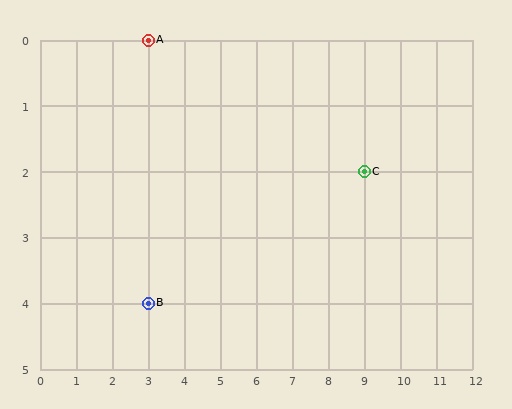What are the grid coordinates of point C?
Point C is at grid coordinates (9, 2).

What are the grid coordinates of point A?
Point A is at grid coordinates (3, 0).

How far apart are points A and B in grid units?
Points A and B are 4 rows apart.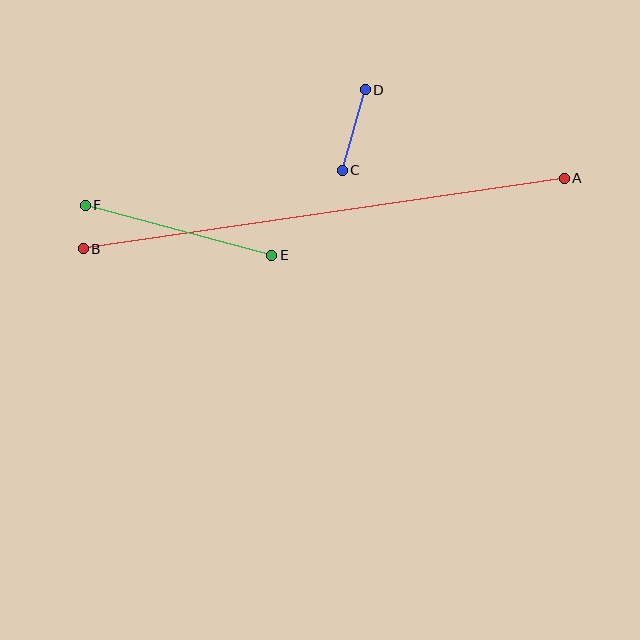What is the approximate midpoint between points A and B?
The midpoint is at approximately (324, 213) pixels.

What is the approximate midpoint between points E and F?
The midpoint is at approximately (178, 230) pixels.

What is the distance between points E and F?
The distance is approximately 193 pixels.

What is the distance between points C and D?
The distance is approximately 84 pixels.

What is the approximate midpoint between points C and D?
The midpoint is at approximately (354, 130) pixels.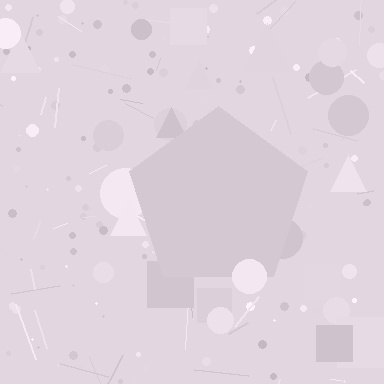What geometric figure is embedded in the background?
A pentagon is embedded in the background.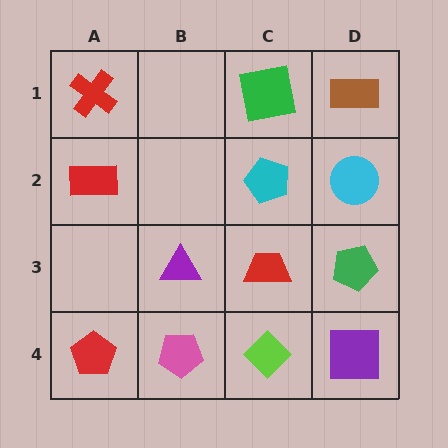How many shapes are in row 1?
3 shapes.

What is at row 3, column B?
A purple triangle.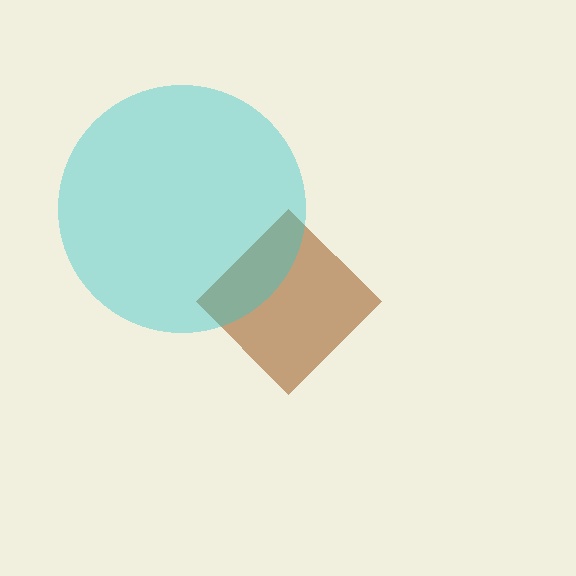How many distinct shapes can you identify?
There are 2 distinct shapes: a brown diamond, a cyan circle.